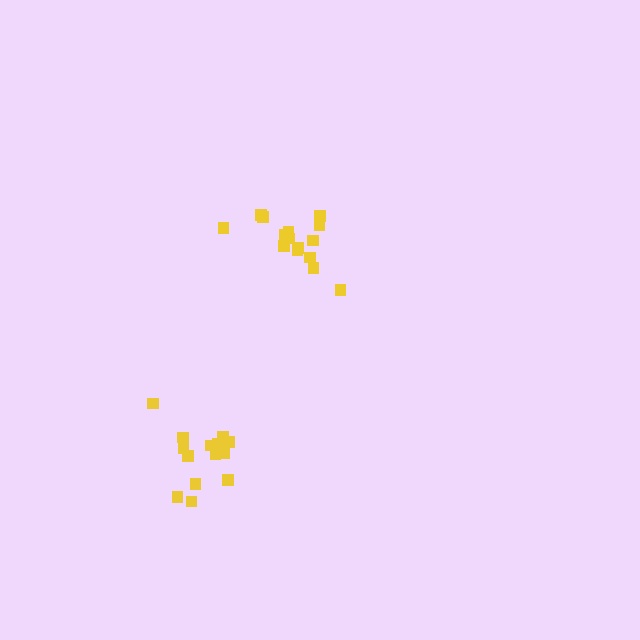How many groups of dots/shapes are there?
There are 2 groups.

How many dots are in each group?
Group 1: 15 dots, Group 2: 14 dots (29 total).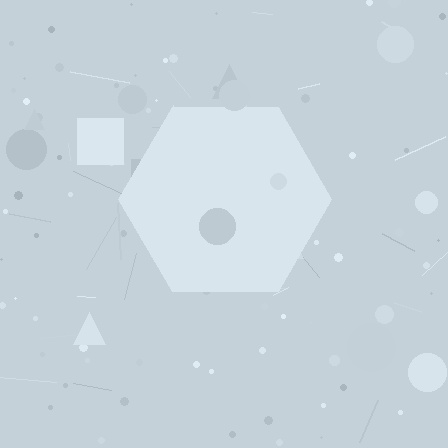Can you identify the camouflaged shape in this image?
The camouflaged shape is a hexagon.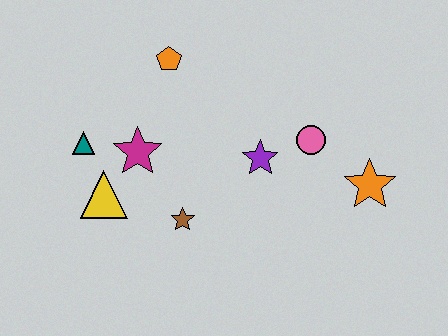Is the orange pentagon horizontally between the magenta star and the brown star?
Yes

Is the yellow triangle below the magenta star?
Yes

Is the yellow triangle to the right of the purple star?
No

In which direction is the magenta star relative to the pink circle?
The magenta star is to the left of the pink circle.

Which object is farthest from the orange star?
The teal triangle is farthest from the orange star.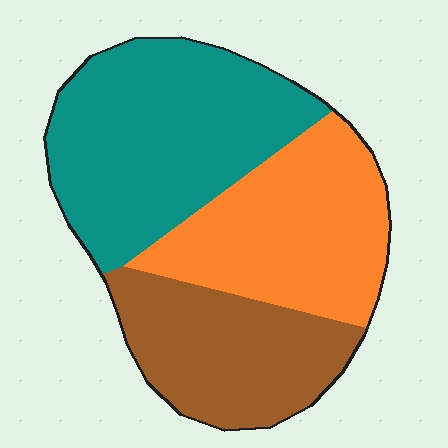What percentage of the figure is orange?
Orange takes up about one third (1/3) of the figure.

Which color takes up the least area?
Brown, at roughly 25%.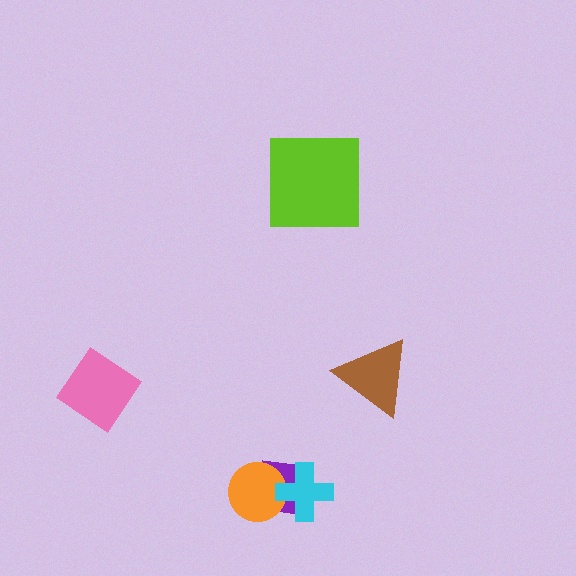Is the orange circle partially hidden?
Yes, it is partially covered by another shape.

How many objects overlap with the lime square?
0 objects overlap with the lime square.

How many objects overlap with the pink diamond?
0 objects overlap with the pink diamond.